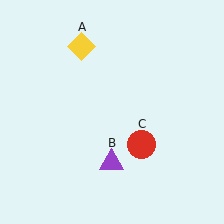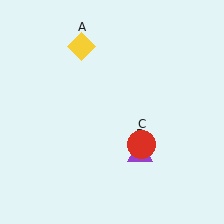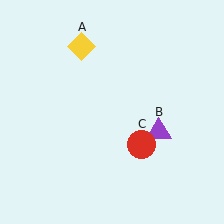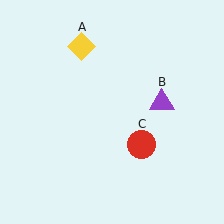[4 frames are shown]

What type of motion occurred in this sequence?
The purple triangle (object B) rotated counterclockwise around the center of the scene.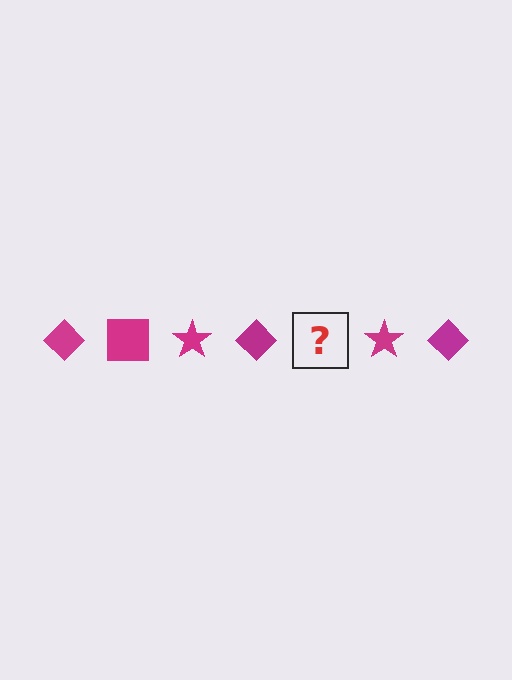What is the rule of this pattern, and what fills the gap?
The rule is that the pattern cycles through diamond, square, star shapes in magenta. The gap should be filled with a magenta square.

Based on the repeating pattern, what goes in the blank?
The blank should be a magenta square.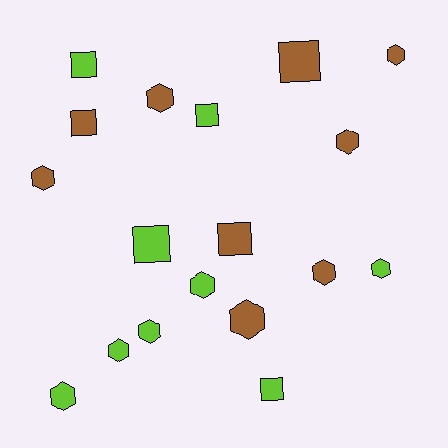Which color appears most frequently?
Lime, with 9 objects.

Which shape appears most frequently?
Hexagon, with 11 objects.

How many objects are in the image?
There are 18 objects.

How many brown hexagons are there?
There are 6 brown hexagons.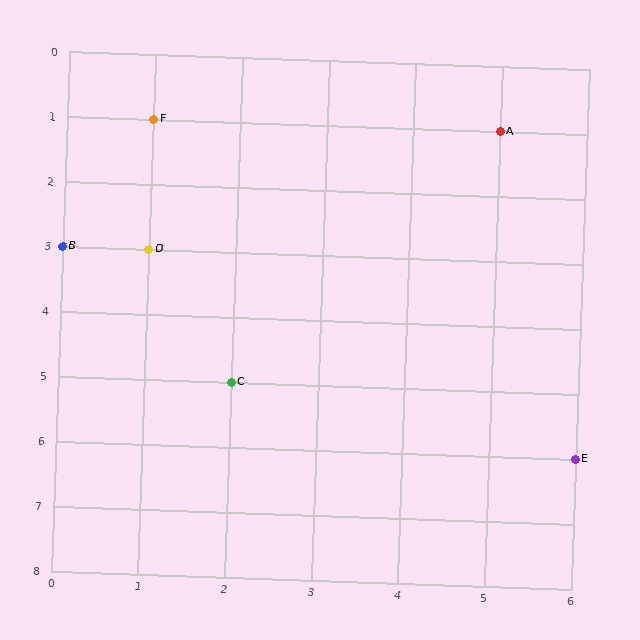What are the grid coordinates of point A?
Point A is at grid coordinates (5, 1).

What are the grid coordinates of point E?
Point E is at grid coordinates (6, 6).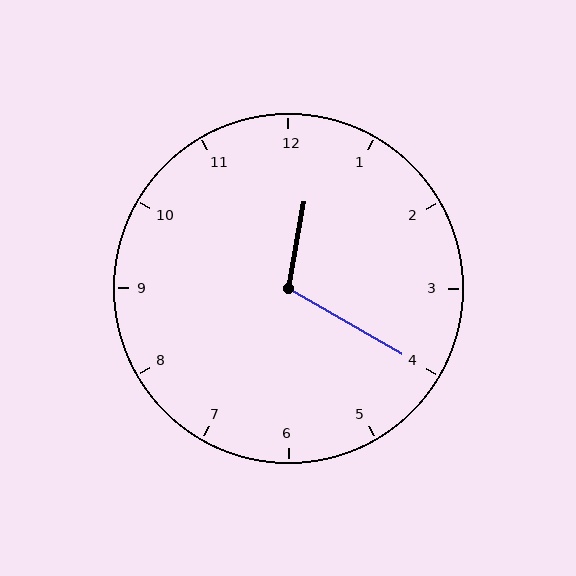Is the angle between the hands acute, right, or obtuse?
It is obtuse.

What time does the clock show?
12:20.